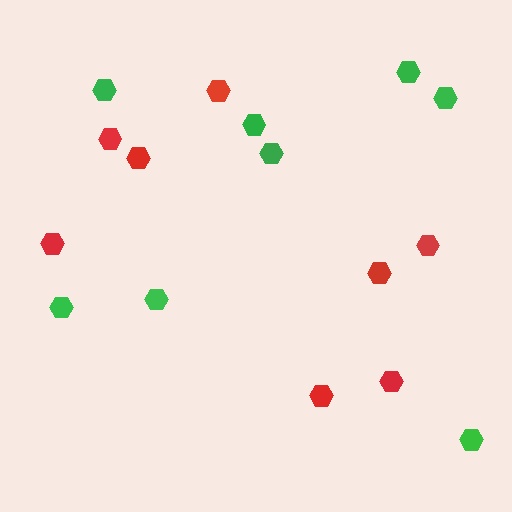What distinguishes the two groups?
There are 2 groups: one group of red hexagons (8) and one group of green hexagons (8).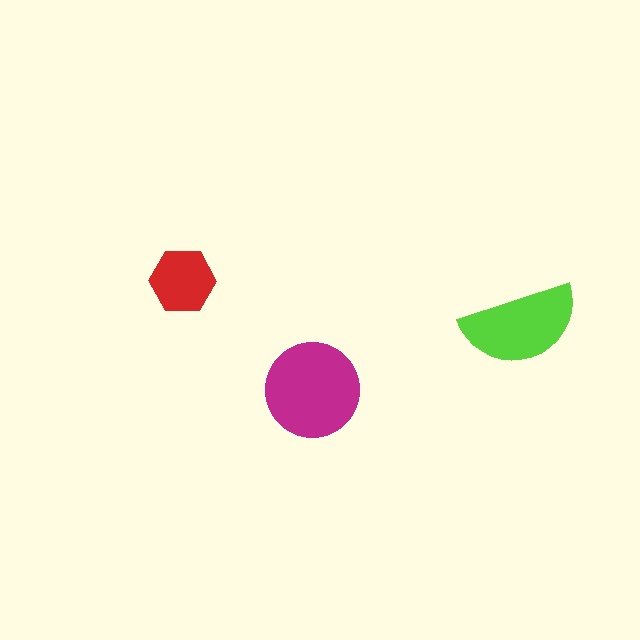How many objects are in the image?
There are 3 objects in the image.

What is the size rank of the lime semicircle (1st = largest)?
2nd.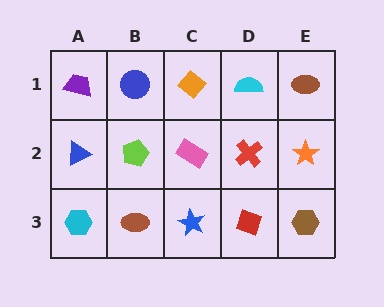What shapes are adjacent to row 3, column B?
A lime pentagon (row 2, column B), a cyan hexagon (row 3, column A), a blue star (row 3, column C).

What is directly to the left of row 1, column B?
A purple trapezoid.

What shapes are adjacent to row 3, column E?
An orange star (row 2, column E), a red diamond (row 3, column D).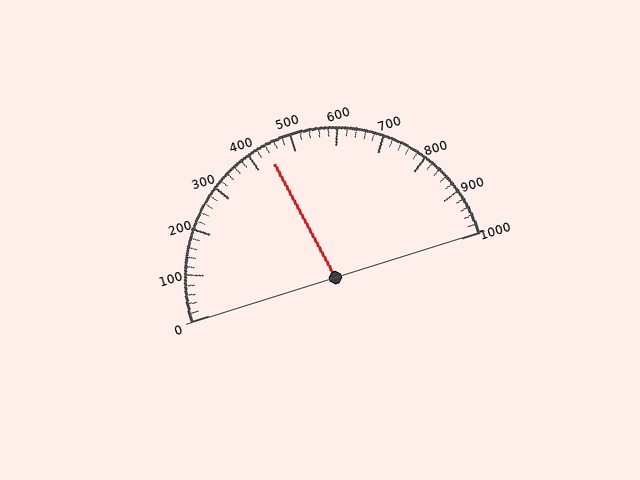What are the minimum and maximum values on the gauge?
The gauge ranges from 0 to 1000.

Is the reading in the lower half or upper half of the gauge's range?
The reading is in the lower half of the range (0 to 1000).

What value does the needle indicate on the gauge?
The needle indicates approximately 440.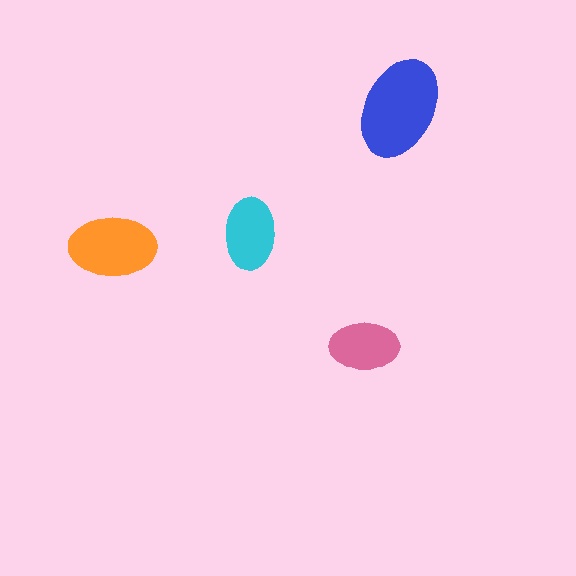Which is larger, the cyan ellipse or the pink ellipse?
The cyan one.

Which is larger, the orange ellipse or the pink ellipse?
The orange one.